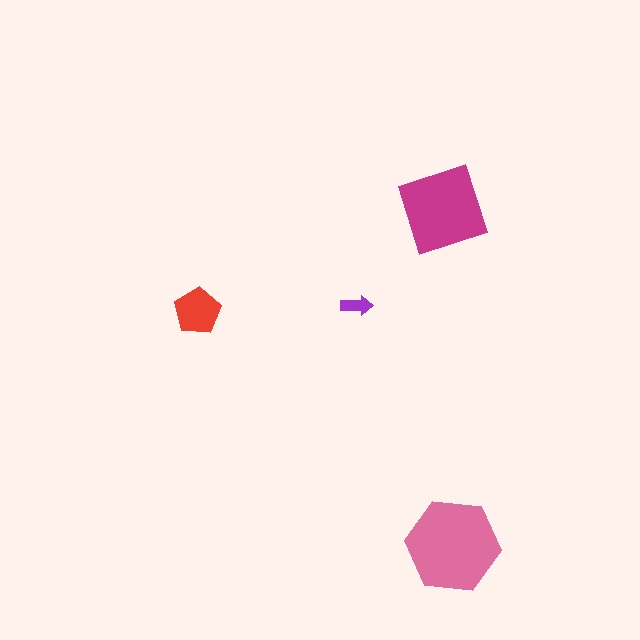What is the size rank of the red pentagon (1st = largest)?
3rd.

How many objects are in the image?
There are 4 objects in the image.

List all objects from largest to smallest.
The pink hexagon, the magenta diamond, the red pentagon, the purple arrow.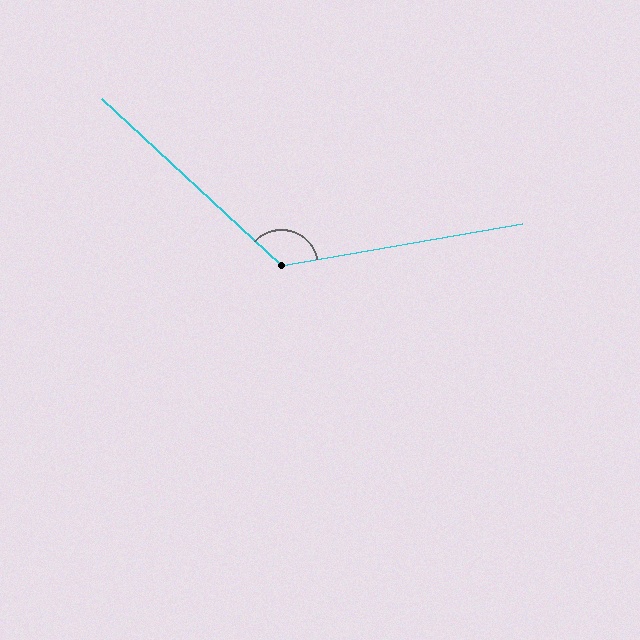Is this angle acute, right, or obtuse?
It is obtuse.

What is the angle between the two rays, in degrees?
Approximately 127 degrees.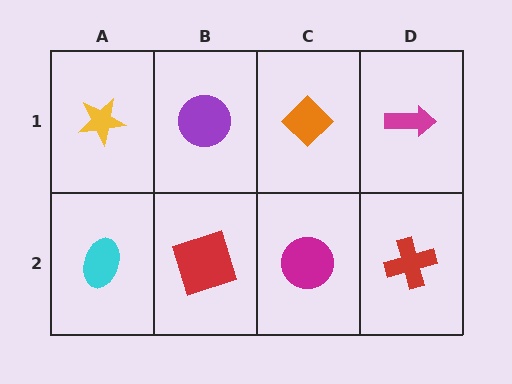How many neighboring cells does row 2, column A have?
2.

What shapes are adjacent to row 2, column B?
A purple circle (row 1, column B), a cyan ellipse (row 2, column A), a magenta circle (row 2, column C).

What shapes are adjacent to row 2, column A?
A yellow star (row 1, column A), a red square (row 2, column B).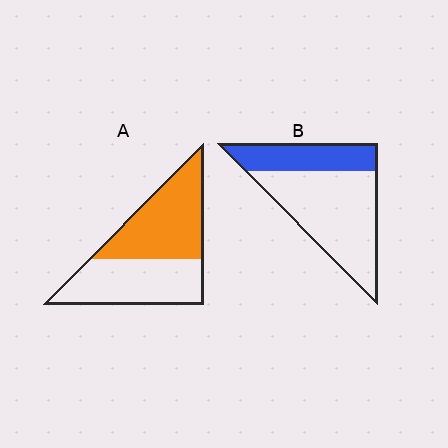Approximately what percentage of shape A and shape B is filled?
A is approximately 50% and B is approximately 30%.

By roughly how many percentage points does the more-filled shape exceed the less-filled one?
By roughly 20 percentage points (A over B).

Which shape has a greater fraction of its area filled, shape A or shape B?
Shape A.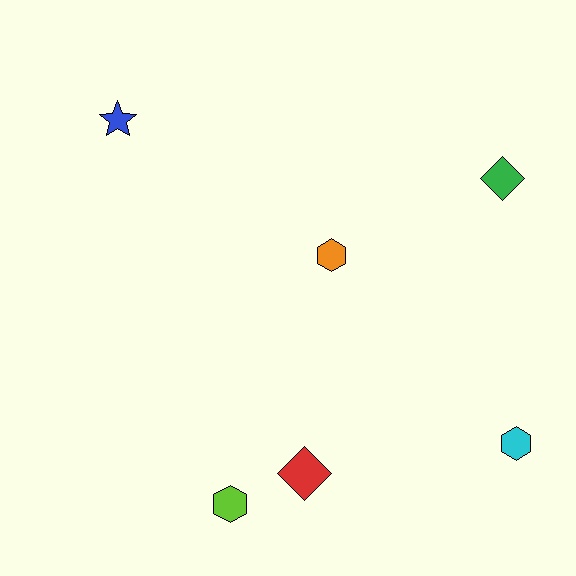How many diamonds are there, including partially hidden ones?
There are 2 diamonds.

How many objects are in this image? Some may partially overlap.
There are 6 objects.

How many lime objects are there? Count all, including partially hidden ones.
There is 1 lime object.